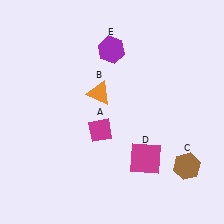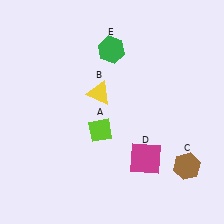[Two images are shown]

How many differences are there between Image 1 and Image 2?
There are 3 differences between the two images.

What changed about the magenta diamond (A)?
In Image 1, A is magenta. In Image 2, it changed to lime.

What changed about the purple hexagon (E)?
In Image 1, E is purple. In Image 2, it changed to green.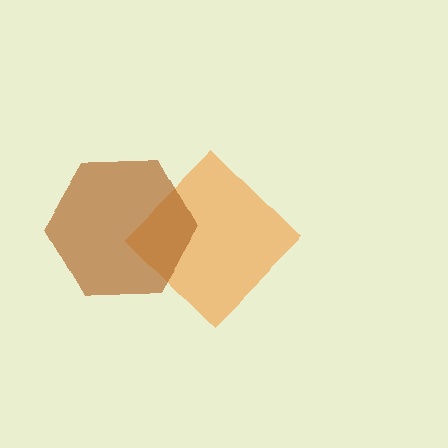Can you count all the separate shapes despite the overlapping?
Yes, there are 2 separate shapes.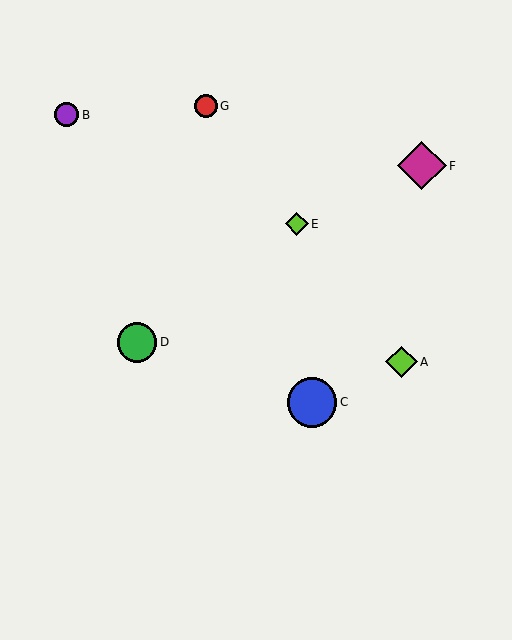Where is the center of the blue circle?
The center of the blue circle is at (312, 402).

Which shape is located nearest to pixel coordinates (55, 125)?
The purple circle (labeled B) at (66, 115) is nearest to that location.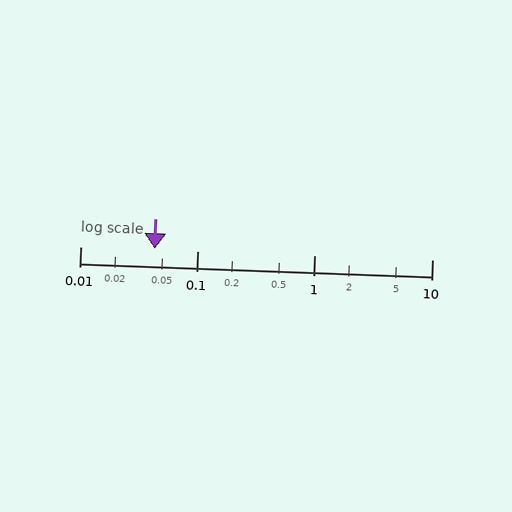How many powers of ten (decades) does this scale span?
The scale spans 3 decades, from 0.01 to 10.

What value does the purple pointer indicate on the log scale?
The pointer indicates approximately 0.043.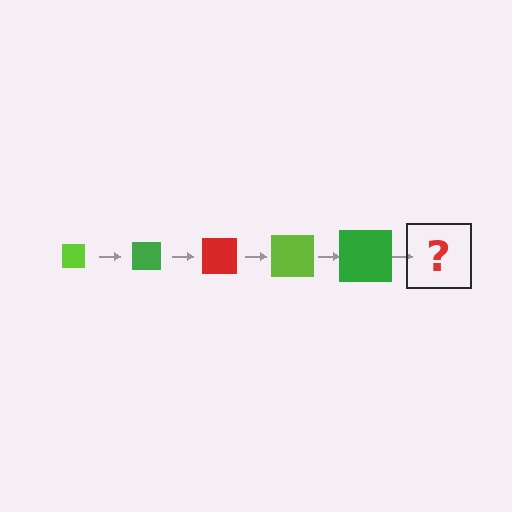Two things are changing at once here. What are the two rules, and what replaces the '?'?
The two rules are that the square grows larger each step and the color cycles through lime, green, and red. The '?' should be a red square, larger than the previous one.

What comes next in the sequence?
The next element should be a red square, larger than the previous one.